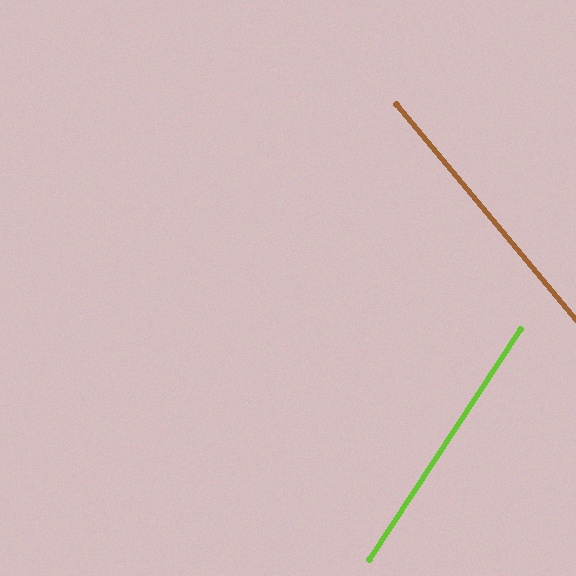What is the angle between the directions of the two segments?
Approximately 73 degrees.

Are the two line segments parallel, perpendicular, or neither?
Neither parallel nor perpendicular — they differ by about 73°.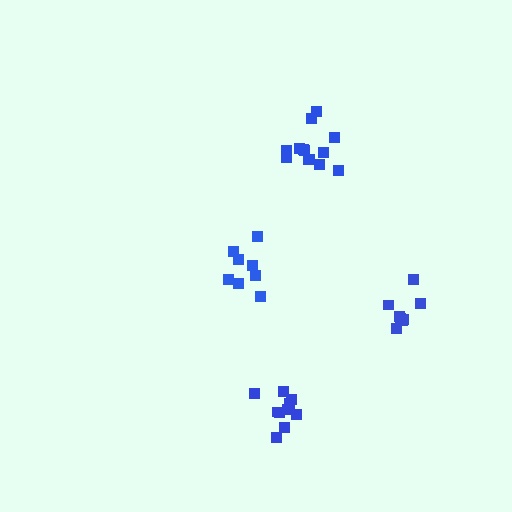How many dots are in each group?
Group 1: 10 dots, Group 2: 13 dots, Group 3: 8 dots, Group 4: 8 dots (39 total).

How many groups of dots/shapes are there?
There are 4 groups.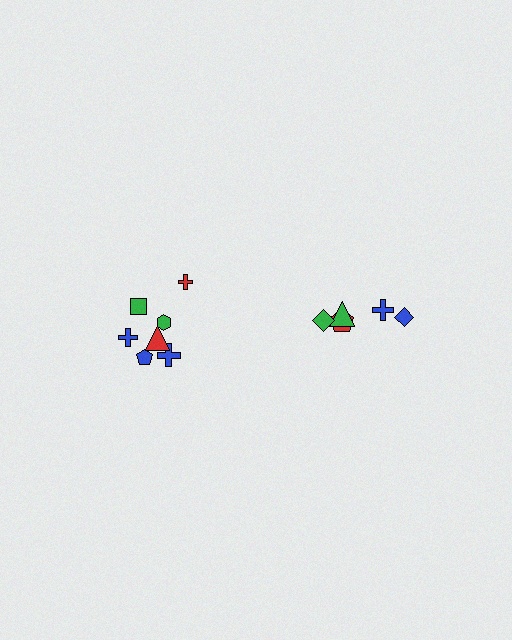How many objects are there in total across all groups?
There are 12 objects.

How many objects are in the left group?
There are 7 objects.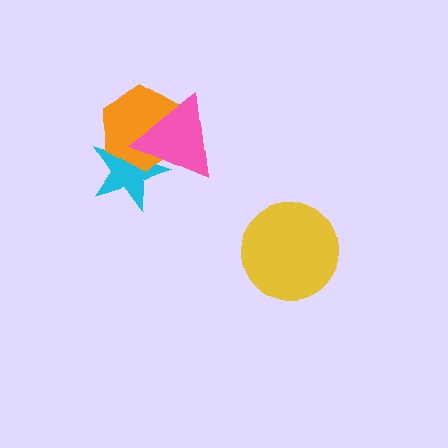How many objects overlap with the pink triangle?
2 objects overlap with the pink triangle.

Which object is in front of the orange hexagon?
The pink triangle is in front of the orange hexagon.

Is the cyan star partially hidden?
Yes, it is partially covered by another shape.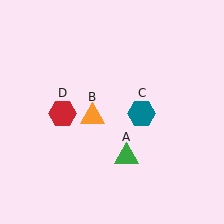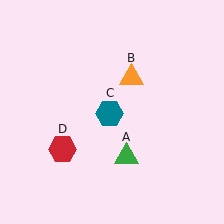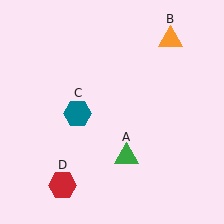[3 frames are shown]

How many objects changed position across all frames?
3 objects changed position: orange triangle (object B), teal hexagon (object C), red hexagon (object D).